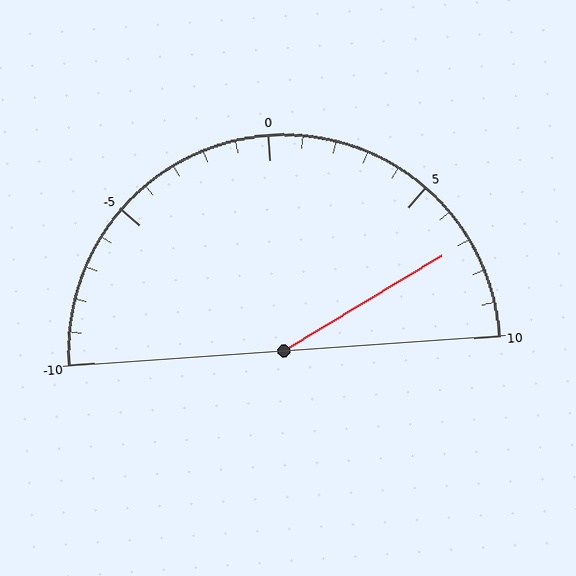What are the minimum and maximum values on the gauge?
The gauge ranges from -10 to 10.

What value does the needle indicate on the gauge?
The needle indicates approximately 7.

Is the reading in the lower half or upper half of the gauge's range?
The reading is in the upper half of the range (-10 to 10).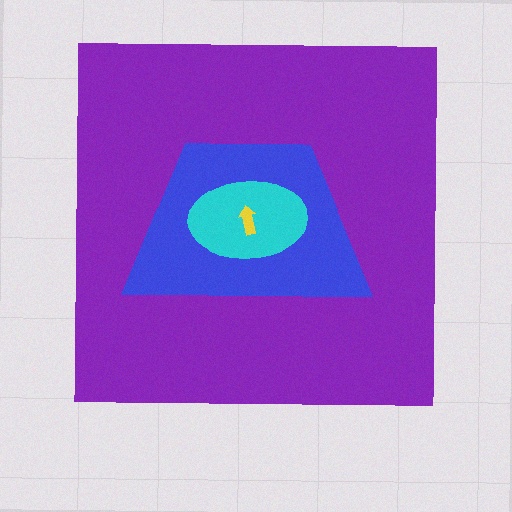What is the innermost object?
The yellow arrow.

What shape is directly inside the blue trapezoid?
The cyan ellipse.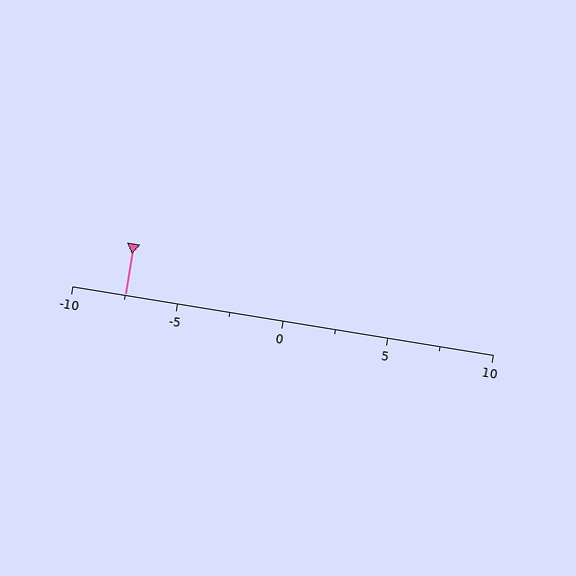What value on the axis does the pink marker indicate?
The marker indicates approximately -7.5.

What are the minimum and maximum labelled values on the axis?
The axis runs from -10 to 10.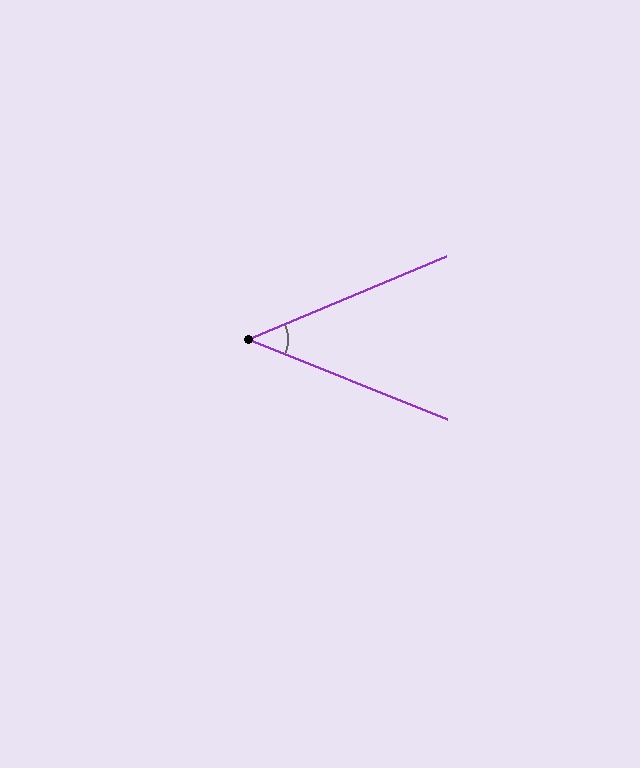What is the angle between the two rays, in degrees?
Approximately 45 degrees.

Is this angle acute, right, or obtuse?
It is acute.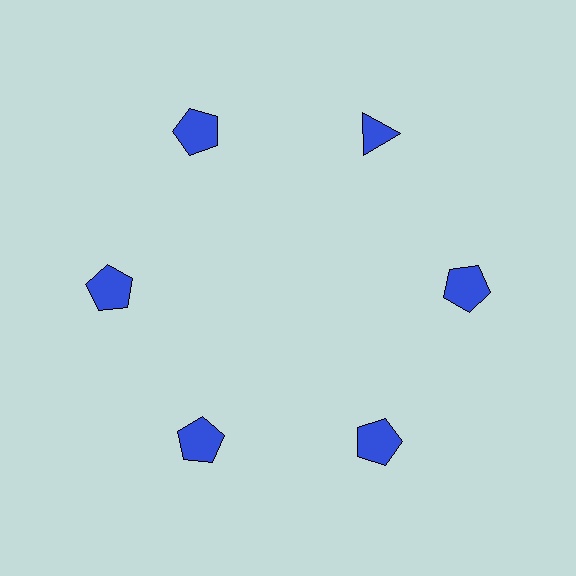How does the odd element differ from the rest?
It has a different shape: triangle instead of pentagon.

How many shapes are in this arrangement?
There are 6 shapes arranged in a ring pattern.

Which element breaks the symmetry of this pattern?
The blue triangle at roughly the 1 o'clock position breaks the symmetry. All other shapes are blue pentagons.